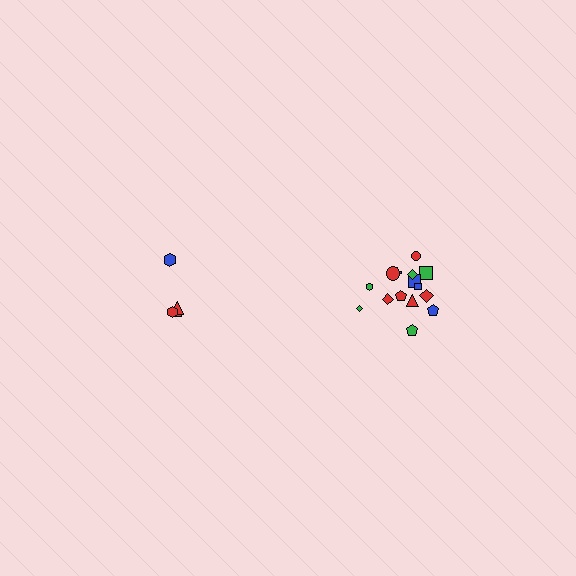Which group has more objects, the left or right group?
The right group.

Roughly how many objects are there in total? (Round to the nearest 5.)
Roughly 20 objects in total.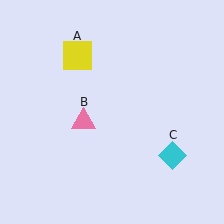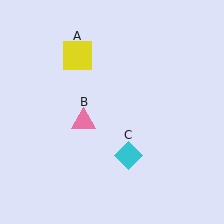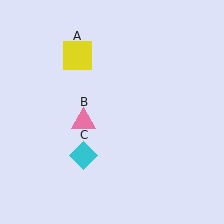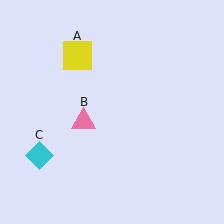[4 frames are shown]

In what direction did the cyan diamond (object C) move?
The cyan diamond (object C) moved left.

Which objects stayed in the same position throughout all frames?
Yellow square (object A) and pink triangle (object B) remained stationary.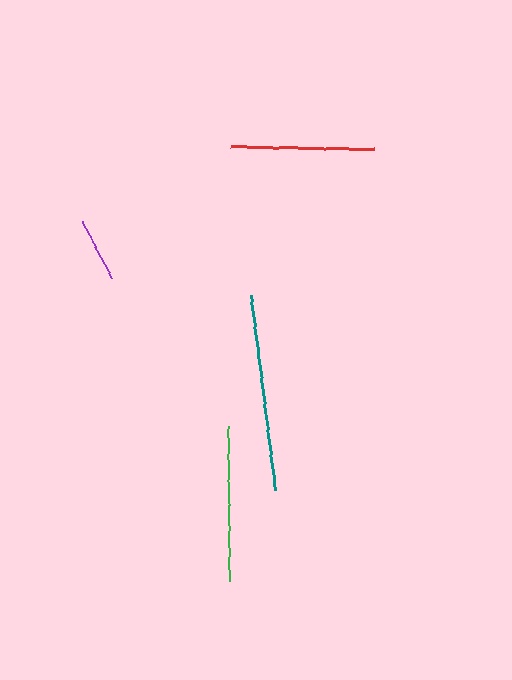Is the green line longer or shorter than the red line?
The green line is longer than the red line.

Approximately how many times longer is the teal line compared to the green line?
The teal line is approximately 1.3 times the length of the green line.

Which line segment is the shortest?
The purple line is the shortest at approximately 64 pixels.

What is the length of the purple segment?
The purple segment is approximately 64 pixels long.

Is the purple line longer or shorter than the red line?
The red line is longer than the purple line.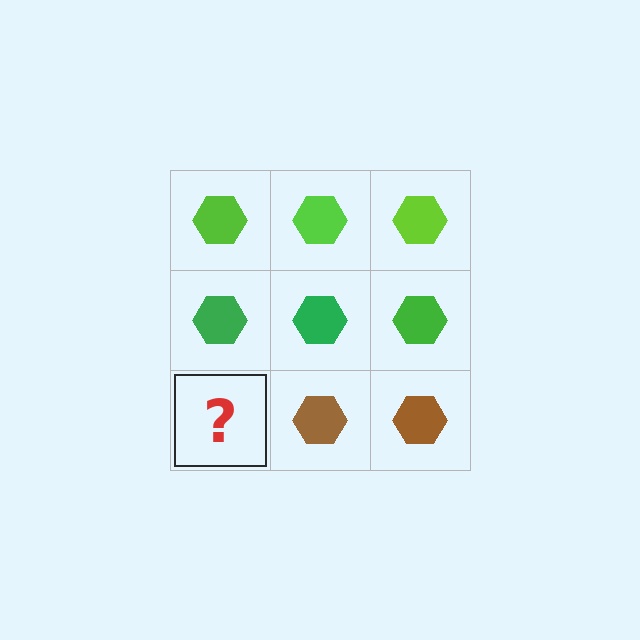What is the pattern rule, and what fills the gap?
The rule is that each row has a consistent color. The gap should be filled with a brown hexagon.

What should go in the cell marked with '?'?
The missing cell should contain a brown hexagon.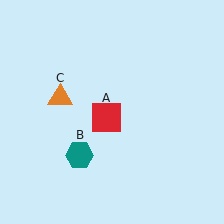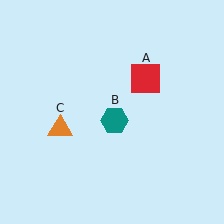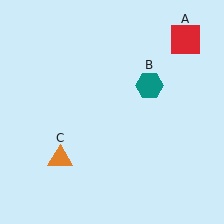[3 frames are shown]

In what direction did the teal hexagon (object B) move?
The teal hexagon (object B) moved up and to the right.